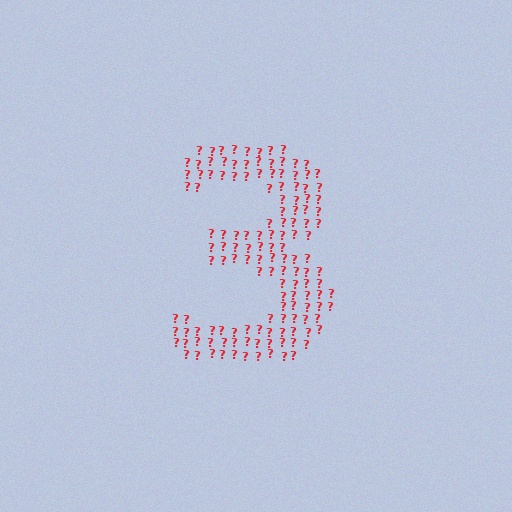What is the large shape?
The large shape is the digit 3.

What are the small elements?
The small elements are question marks.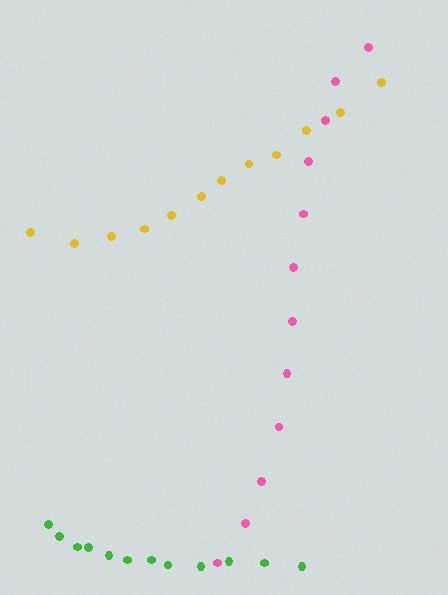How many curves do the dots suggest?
There are 3 distinct paths.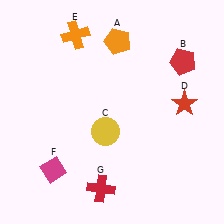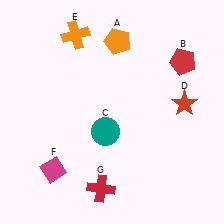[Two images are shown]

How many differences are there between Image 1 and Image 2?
There is 1 difference between the two images.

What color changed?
The circle (C) changed from yellow in Image 1 to teal in Image 2.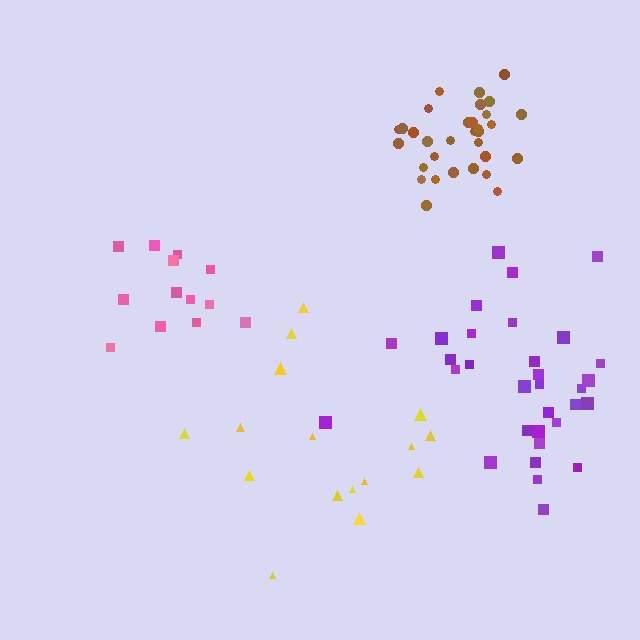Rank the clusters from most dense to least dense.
brown, purple, pink, yellow.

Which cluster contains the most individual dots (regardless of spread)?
Brown (32).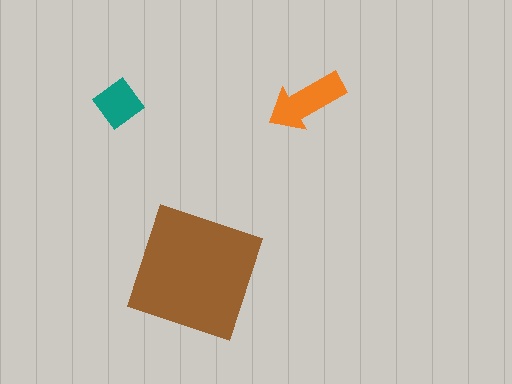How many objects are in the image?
There are 3 objects in the image.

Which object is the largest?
The brown square.